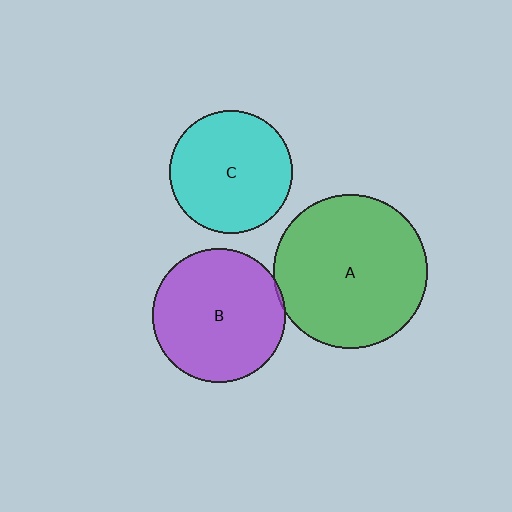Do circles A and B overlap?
Yes.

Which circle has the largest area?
Circle A (green).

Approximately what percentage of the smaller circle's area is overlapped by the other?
Approximately 5%.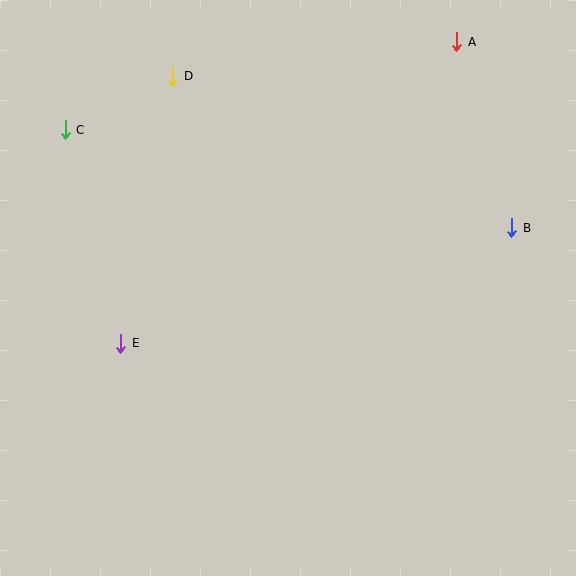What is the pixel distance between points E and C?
The distance between E and C is 220 pixels.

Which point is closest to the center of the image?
Point E at (121, 343) is closest to the center.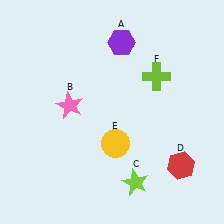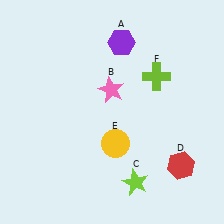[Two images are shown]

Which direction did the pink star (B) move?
The pink star (B) moved right.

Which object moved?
The pink star (B) moved right.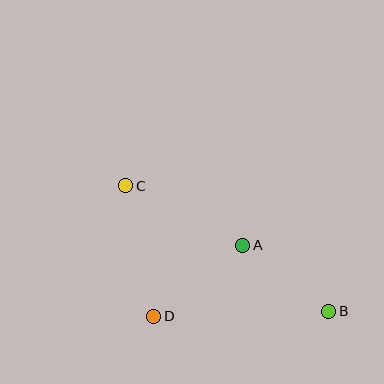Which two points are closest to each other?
Points A and B are closest to each other.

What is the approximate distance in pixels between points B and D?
The distance between B and D is approximately 175 pixels.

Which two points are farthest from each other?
Points B and C are farthest from each other.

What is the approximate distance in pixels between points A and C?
The distance between A and C is approximately 131 pixels.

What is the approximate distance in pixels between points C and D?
The distance between C and D is approximately 133 pixels.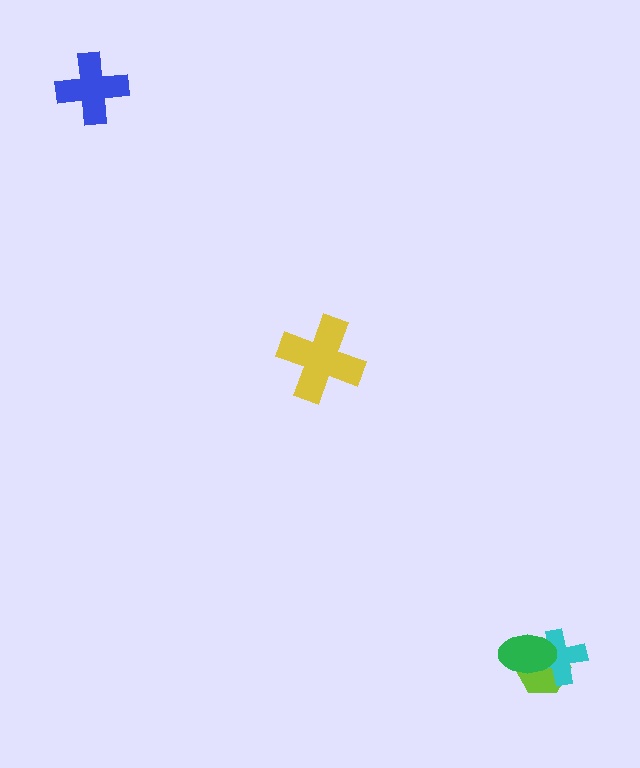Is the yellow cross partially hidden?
No, no other shape covers it.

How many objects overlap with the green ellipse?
2 objects overlap with the green ellipse.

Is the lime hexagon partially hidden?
Yes, it is partially covered by another shape.